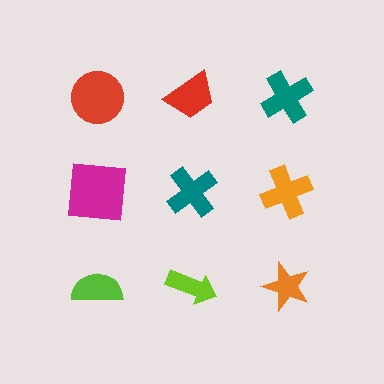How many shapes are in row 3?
3 shapes.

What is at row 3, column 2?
A lime arrow.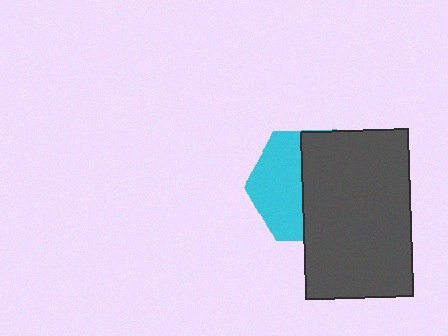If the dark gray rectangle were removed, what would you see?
You would see the complete cyan hexagon.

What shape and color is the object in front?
The object in front is a dark gray rectangle.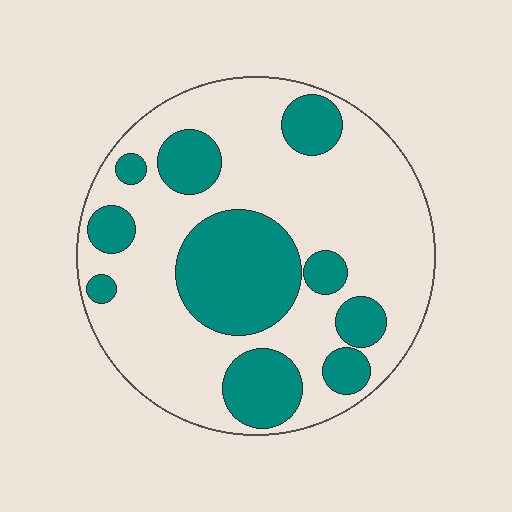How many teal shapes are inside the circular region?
10.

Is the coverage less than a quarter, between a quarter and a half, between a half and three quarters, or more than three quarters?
Between a quarter and a half.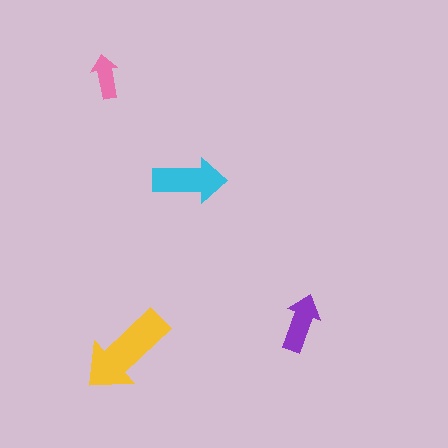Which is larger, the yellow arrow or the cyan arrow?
The yellow one.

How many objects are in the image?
There are 4 objects in the image.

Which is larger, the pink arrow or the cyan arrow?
The cyan one.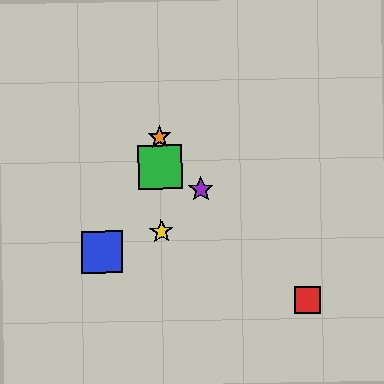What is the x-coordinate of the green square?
The green square is at x≈160.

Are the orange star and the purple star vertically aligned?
No, the orange star is at x≈159 and the purple star is at x≈201.